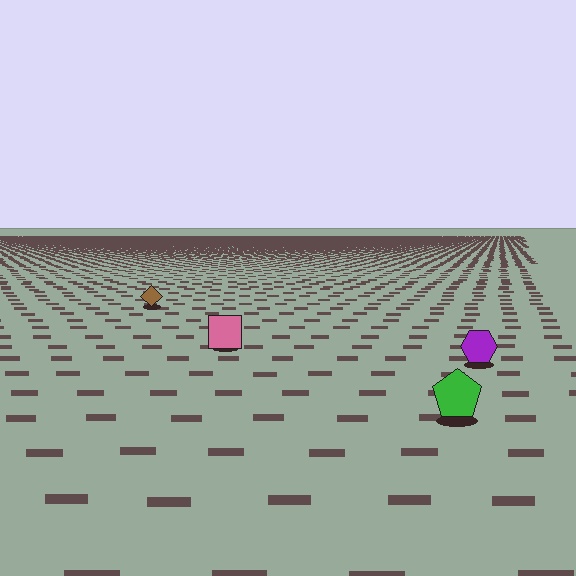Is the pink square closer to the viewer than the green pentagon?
No. The green pentagon is closer — you can tell from the texture gradient: the ground texture is coarser near it.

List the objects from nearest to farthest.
From nearest to farthest: the green pentagon, the purple hexagon, the pink square, the brown diamond.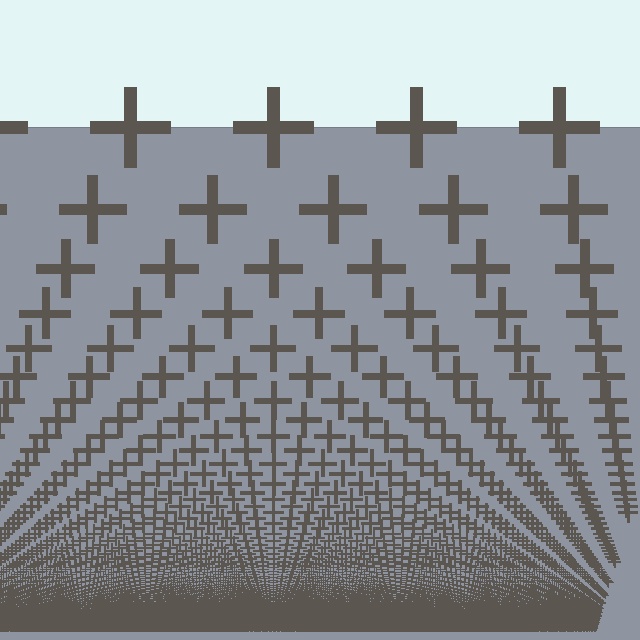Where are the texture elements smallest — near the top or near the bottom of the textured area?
Near the bottom.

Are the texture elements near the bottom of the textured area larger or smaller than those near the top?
Smaller. The gradient is inverted — elements near the bottom are smaller and denser.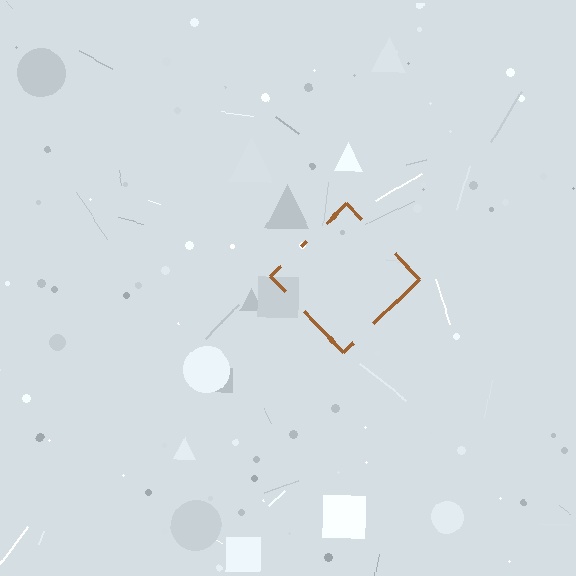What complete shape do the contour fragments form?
The contour fragments form a diamond.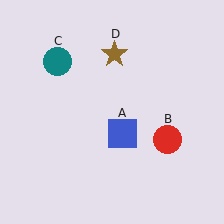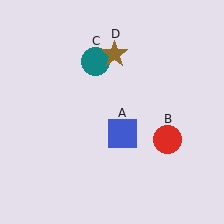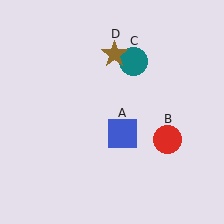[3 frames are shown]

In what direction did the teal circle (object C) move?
The teal circle (object C) moved right.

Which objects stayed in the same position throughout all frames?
Blue square (object A) and red circle (object B) and brown star (object D) remained stationary.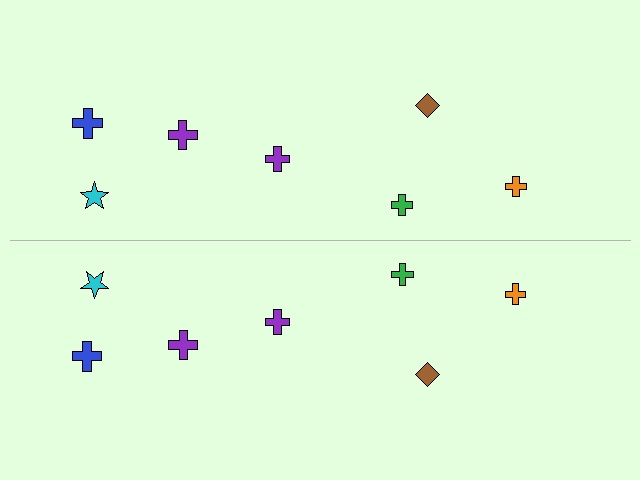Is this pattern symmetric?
Yes, this pattern has bilateral (reflection) symmetry.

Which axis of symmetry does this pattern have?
The pattern has a horizontal axis of symmetry running through the center of the image.